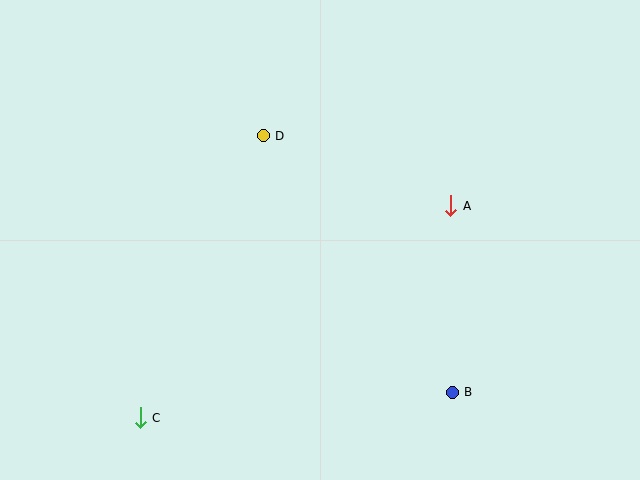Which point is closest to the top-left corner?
Point D is closest to the top-left corner.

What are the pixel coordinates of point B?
Point B is at (452, 392).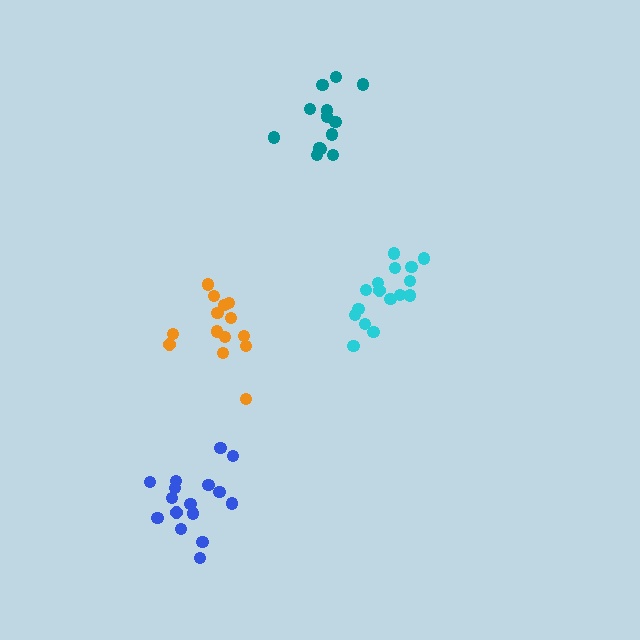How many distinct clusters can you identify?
There are 4 distinct clusters.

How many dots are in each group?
Group 1: 14 dots, Group 2: 16 dots, Group 3: 13 dots, Group 4: 16 dots (59 total).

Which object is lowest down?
The blue cluster is bottommost.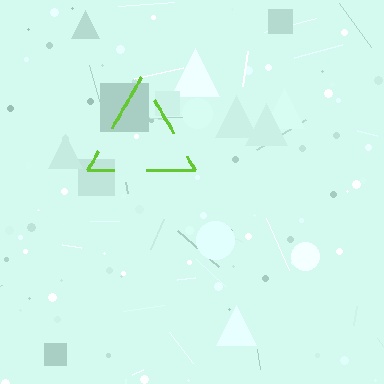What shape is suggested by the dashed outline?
The dashed outline suggests a triangle.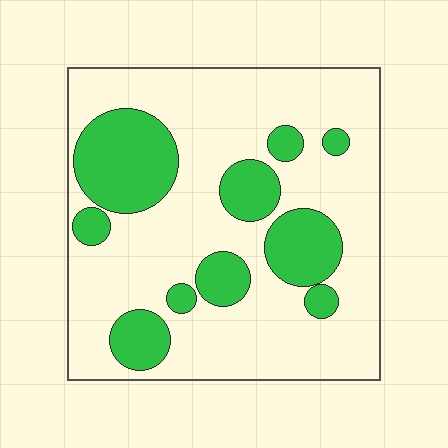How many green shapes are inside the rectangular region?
10.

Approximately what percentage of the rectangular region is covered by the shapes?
Approximately 25%.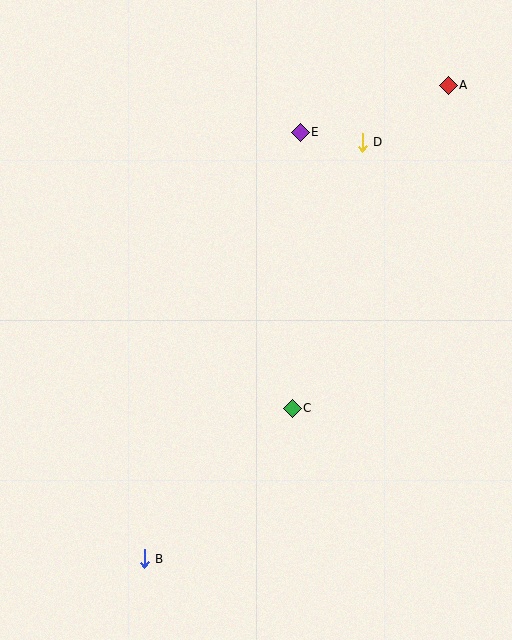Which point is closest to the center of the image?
Point C at (292, 409) is closest to the center.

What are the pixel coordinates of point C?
Point C is at (292, 409).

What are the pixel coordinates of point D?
Point D is at (362, 142).